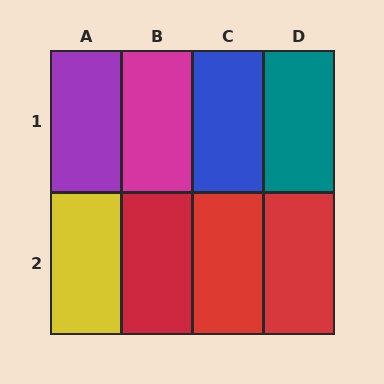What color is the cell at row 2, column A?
Yellow.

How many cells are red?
3 cells are red.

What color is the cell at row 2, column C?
Red.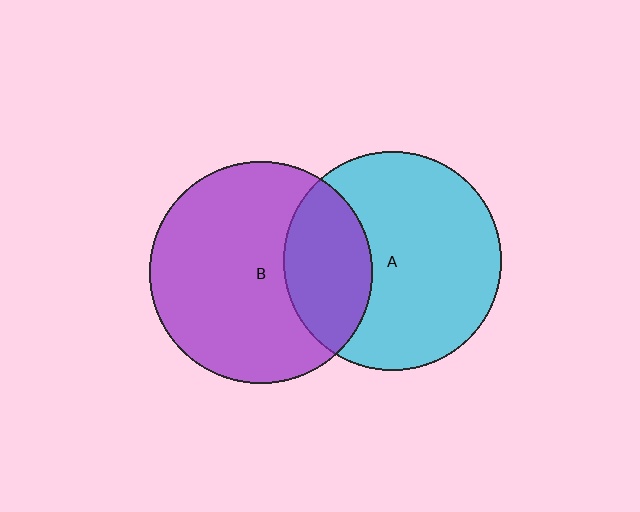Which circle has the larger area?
Circle B (purple).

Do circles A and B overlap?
Yes.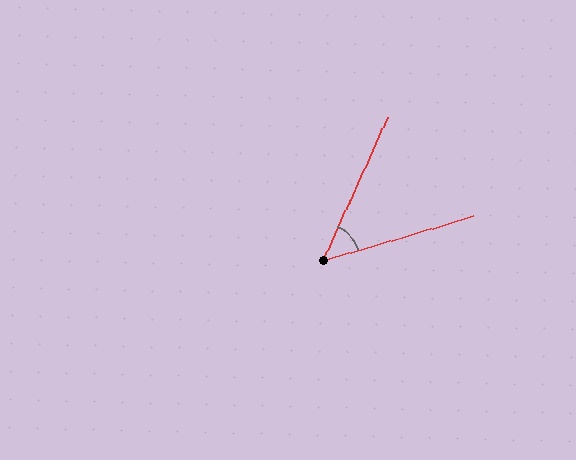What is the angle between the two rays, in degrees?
Approximately 49 degrees.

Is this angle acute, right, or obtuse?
It is acute.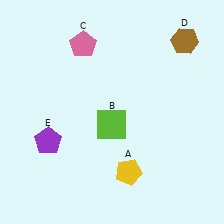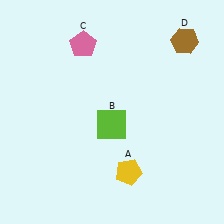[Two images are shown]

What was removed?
The purple pentagon (E) was removed in Image 2.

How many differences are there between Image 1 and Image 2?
There is 1 difference between the two images.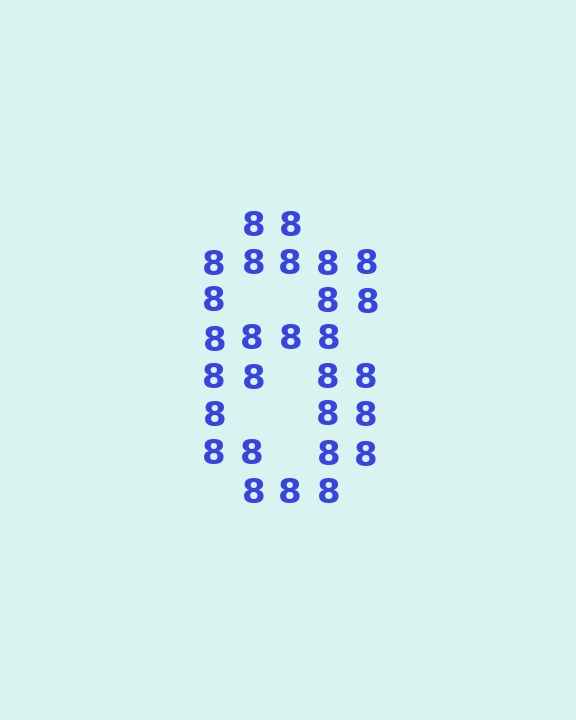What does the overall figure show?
The overall figure shows the digit 8.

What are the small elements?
The small elements are digit 8's.